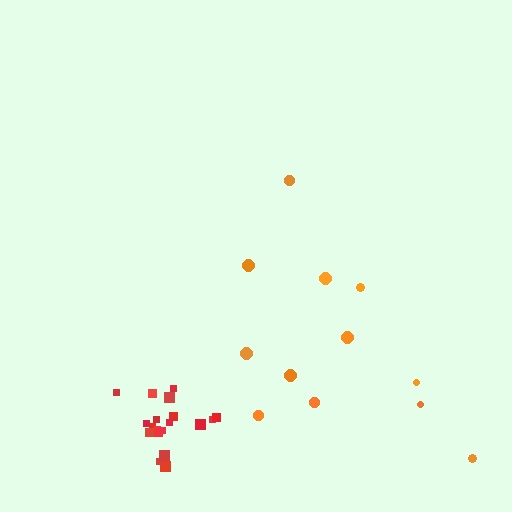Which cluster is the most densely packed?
Red.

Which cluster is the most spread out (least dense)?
Orange.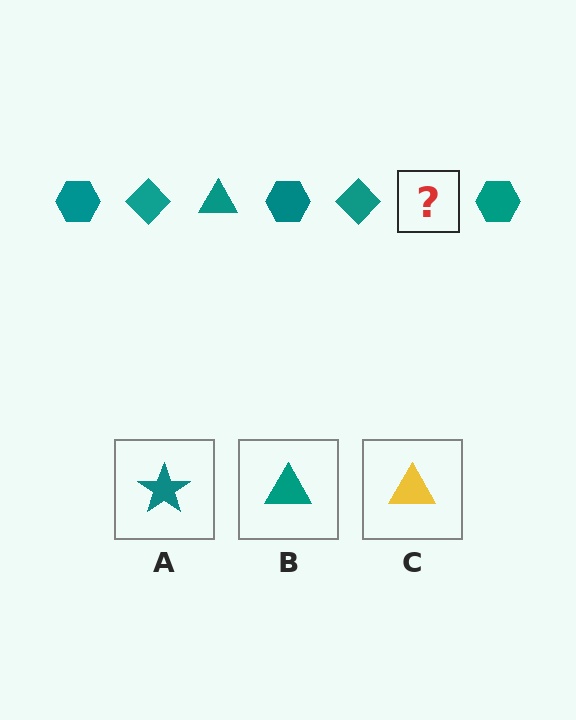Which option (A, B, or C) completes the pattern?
B.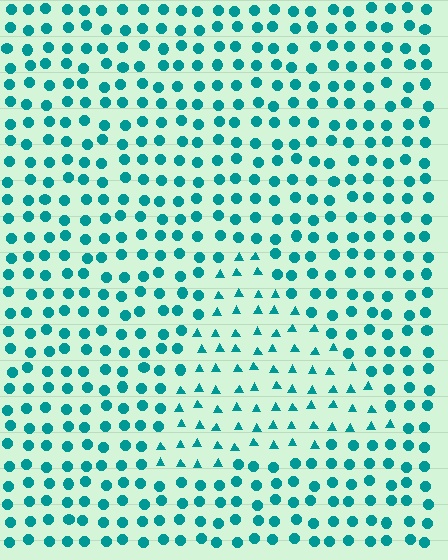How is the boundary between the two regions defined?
The boundary is defined by a change in element shape: triangles inside vs. circles outside. All elements share the same color and spacing.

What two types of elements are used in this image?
The image uses triangles inside the triangle region and circles outside it.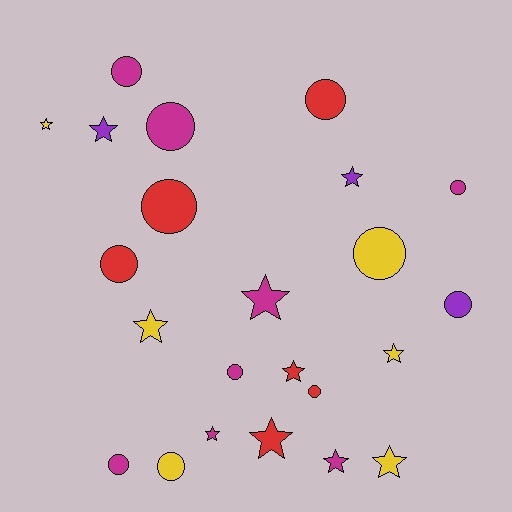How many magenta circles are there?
There are 5 magenta circles.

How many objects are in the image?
There are 23 objects.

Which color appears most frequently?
Magenta, with 8 objects.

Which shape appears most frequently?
Circle, with 12 objects.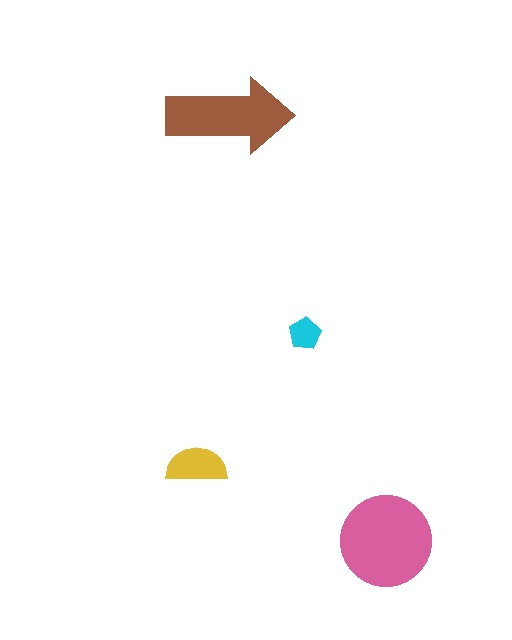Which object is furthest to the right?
The pink circle is rightmost.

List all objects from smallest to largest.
The cyan pentagon, the yellow semicircle, the brown arrow, the pink circle.